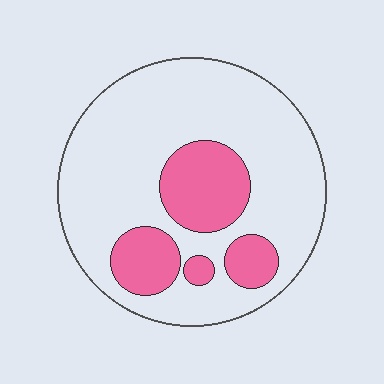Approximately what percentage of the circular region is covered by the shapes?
Approximately 25%.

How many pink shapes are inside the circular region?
4.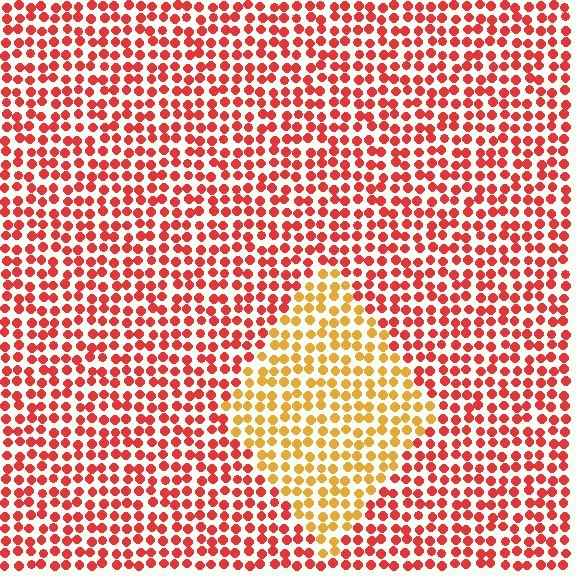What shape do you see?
I see a diamond.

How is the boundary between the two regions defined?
The boundary is defined purely by a slight shift in hue (about 41 degrees). Spacing, size, and orientation are identical on both sides.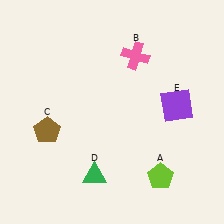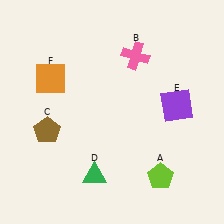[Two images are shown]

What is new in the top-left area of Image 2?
An orange square (F) was added in the top-left area of Image 2.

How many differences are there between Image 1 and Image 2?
There is 1 difference between the two images.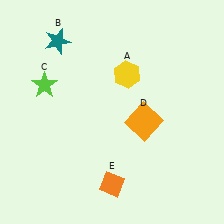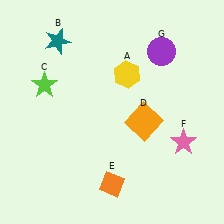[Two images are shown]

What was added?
A pink star (F), a purple circle (G) were added in Image 2.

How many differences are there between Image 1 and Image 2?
There are 2 differences between the two images.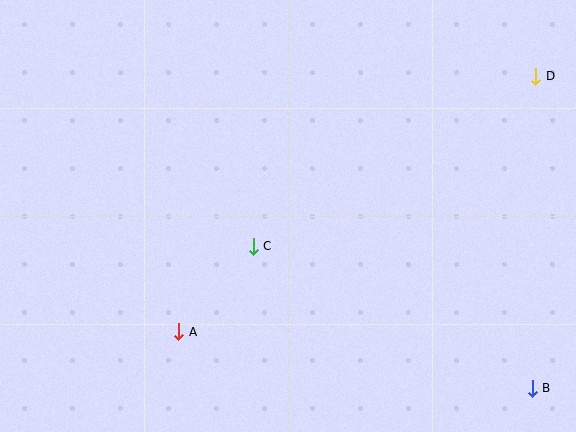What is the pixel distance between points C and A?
The distance between C and A is 114 pixels.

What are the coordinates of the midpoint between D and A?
The midpoint between D and A is at (357, 204).